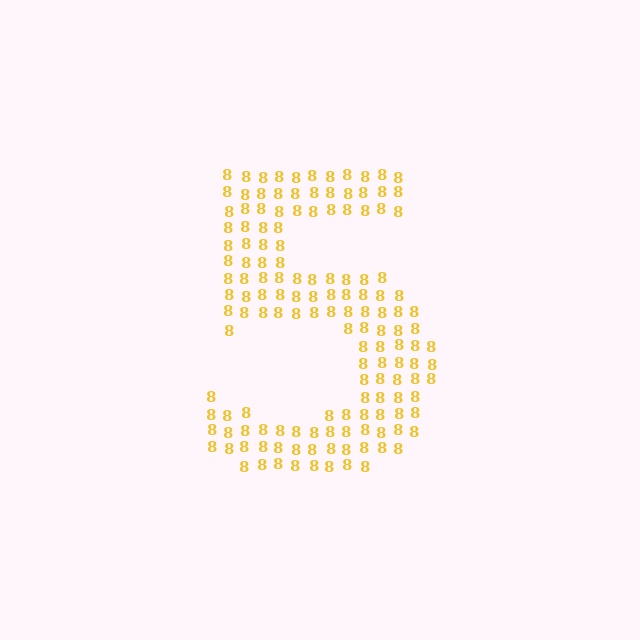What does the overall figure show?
The overall figure shows the digit 5.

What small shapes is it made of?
It is made of small digit 8's.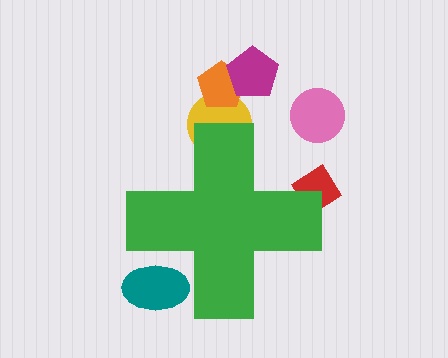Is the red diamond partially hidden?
Yes, the red diamond is partially hidden behind the green cross.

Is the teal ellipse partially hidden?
Yes, the teal ellipse is partially hidden behind the green cross.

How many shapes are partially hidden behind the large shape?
3 shapes are partially hidden.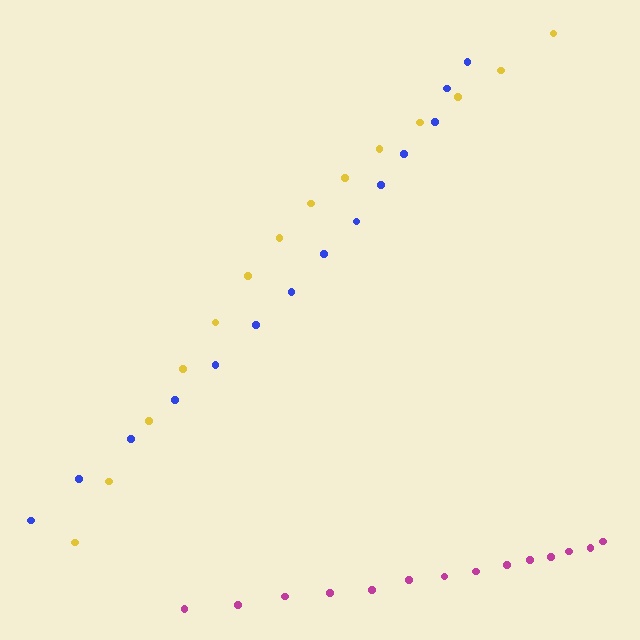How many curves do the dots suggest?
There are 3 distinct paths.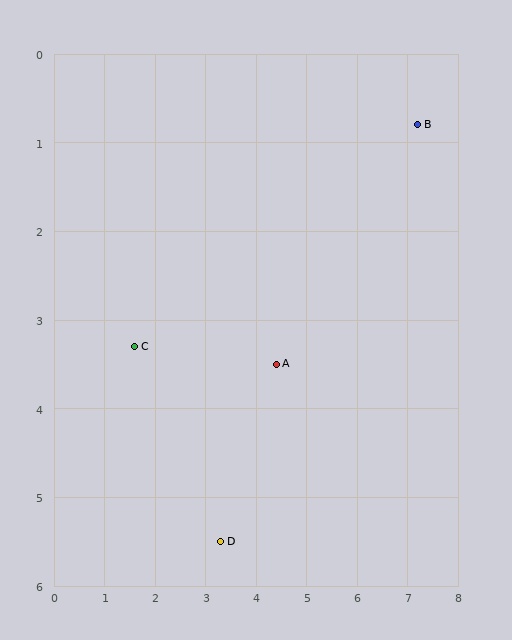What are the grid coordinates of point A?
Point A is at approximately (4.4, 3.5).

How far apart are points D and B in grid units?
Points D and B are about 6.1 grid units apart.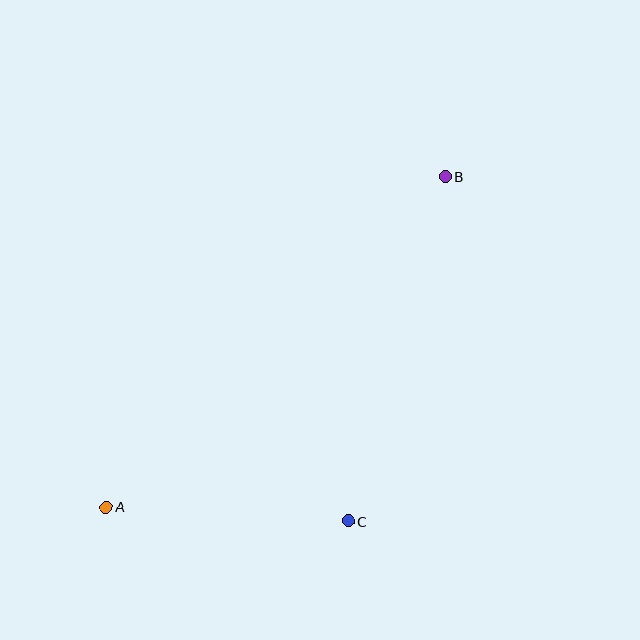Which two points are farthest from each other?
Points A and B are farthest from each other.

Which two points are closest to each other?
Points A and C are closest to each other.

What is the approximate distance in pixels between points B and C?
The distance between B and C is approximately 358 pixels.